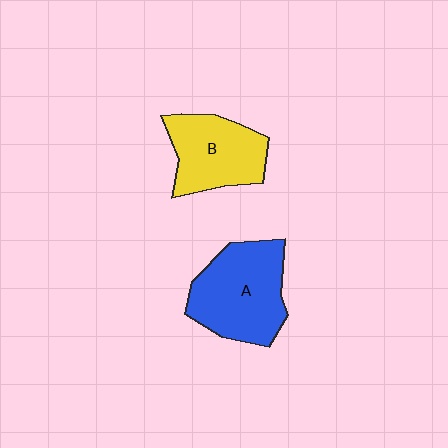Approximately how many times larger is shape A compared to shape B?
Approximately 1.3 times.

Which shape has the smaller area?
Shape B (yellow).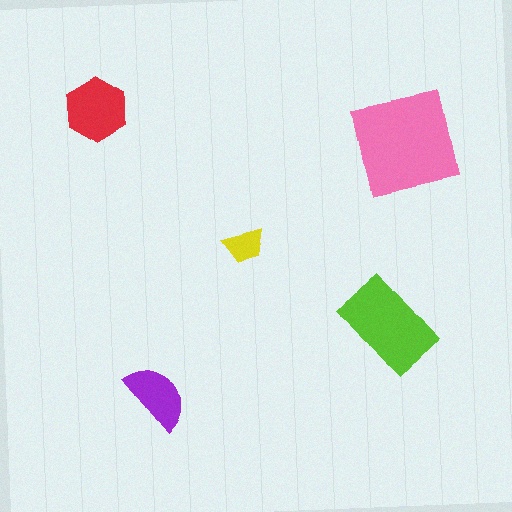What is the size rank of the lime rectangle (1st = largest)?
2nd.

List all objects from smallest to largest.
The yellow trapezoid, the purple semicircle, the red hexagon, the lime rectangle, the pink square.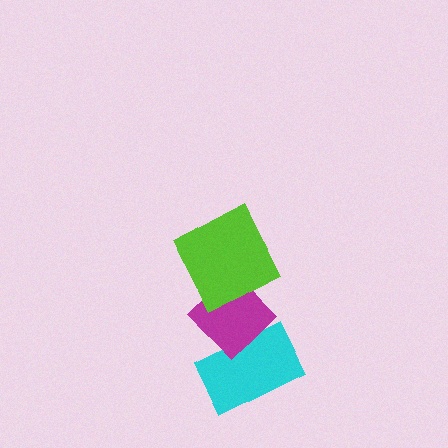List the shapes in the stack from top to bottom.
From top to bottom: the lime square, the magenta diamond, the cyan rectangle.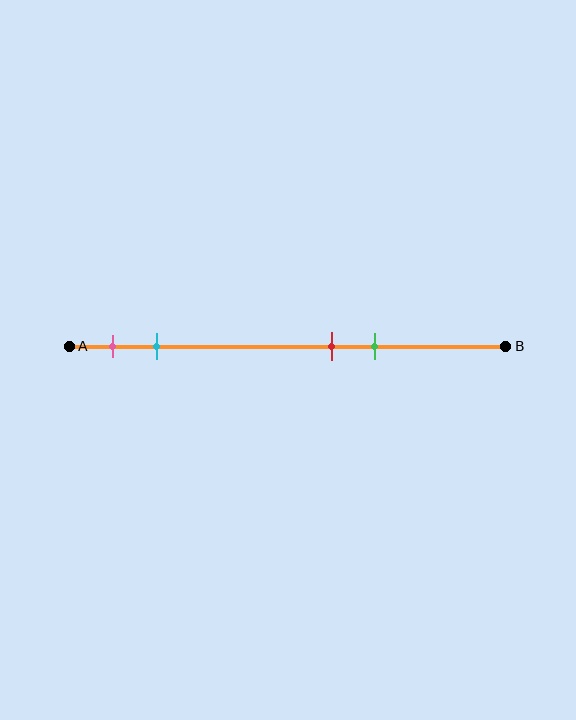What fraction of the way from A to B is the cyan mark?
The cyan mark is approximately 20% (0.2) of the way from A to B.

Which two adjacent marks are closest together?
The red and green marks are the closest adjacent pair.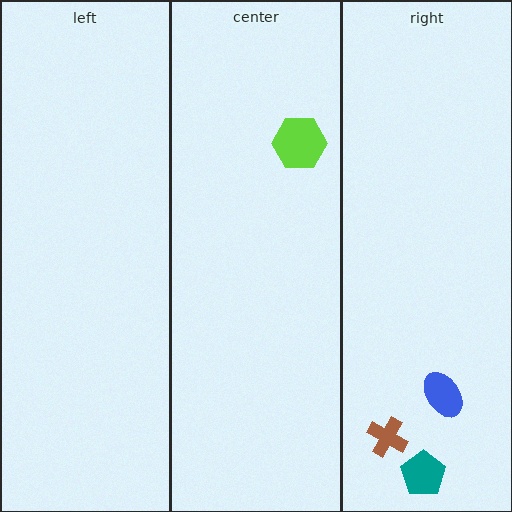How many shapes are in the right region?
3.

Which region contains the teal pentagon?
The right region.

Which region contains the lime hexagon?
The center region.